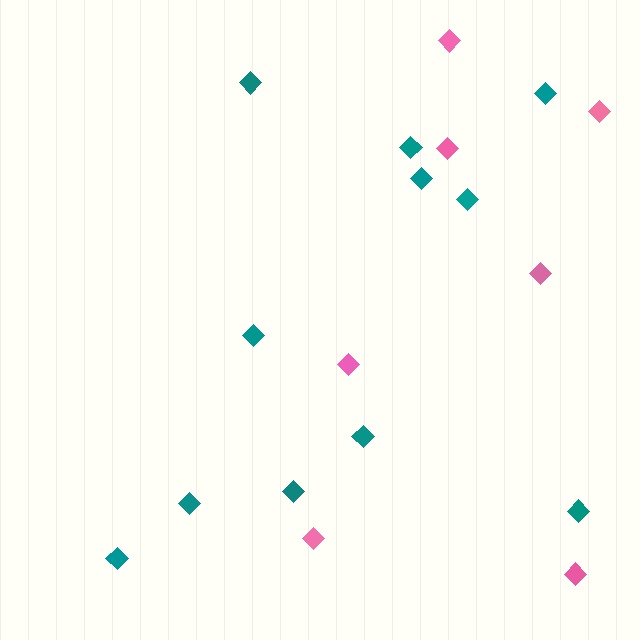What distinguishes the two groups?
There are 2 groups: one group of teal diamonds (11) and one group of pink diamonds (7).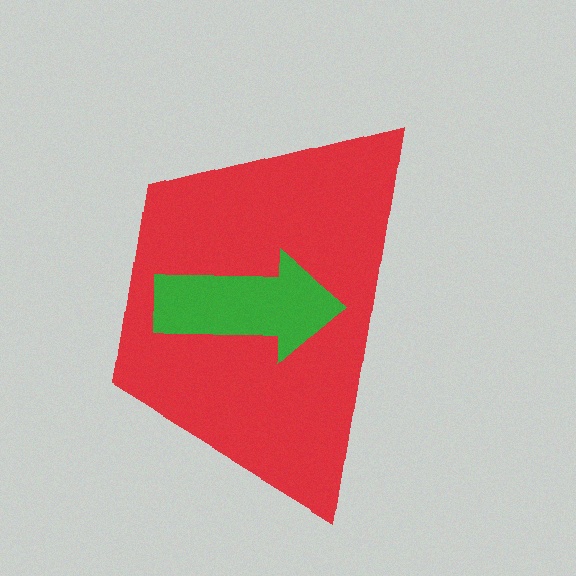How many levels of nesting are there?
2.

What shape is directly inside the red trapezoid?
The green arrow.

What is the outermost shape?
The red trapezoid.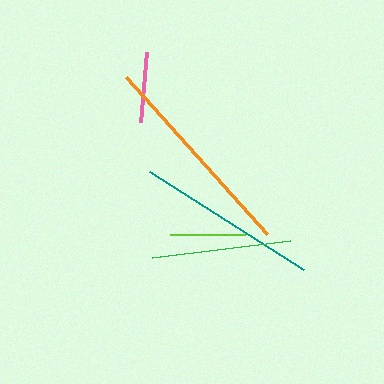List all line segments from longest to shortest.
From longest to shortest: orange, teal, green, lime, pink.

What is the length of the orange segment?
The orange segment is approximately 211 pixels long.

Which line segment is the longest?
The orange line is the longest at approximately 211 pixels.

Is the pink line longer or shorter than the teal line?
The teal line is longer than the pink line.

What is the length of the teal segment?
The teal segment is approximately 183 pixels long.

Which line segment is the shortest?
The pink line is the shortest at approximately 70 pixels.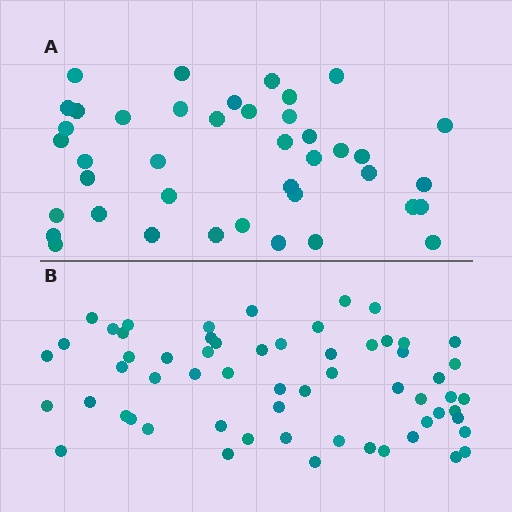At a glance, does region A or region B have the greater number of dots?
Region B (the bottom region) has more dots.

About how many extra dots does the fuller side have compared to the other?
Region B has approximately 20 more dots than region A.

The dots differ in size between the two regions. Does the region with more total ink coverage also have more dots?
No. Region A has more total ink coverage because its dots are larger, but region B actually contains more individual dots. Total area can be misleading — the number of items is what matters here.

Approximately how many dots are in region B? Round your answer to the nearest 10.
About 60 dots.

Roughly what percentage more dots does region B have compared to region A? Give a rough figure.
About 45% more.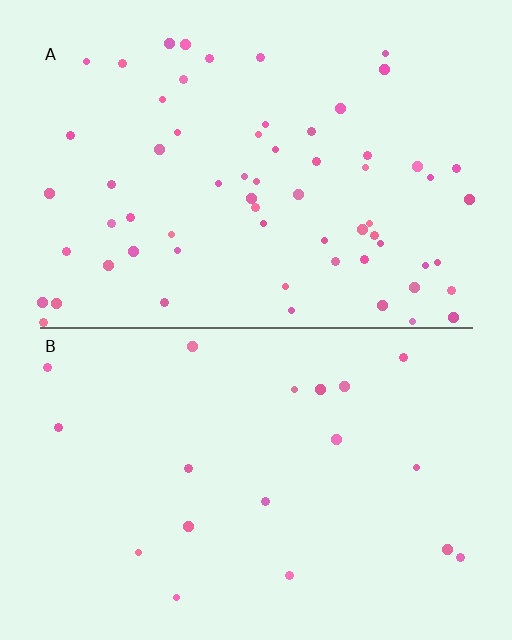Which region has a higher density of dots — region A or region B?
A (the top).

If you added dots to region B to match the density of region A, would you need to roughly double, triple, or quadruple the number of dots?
Approximately triple.